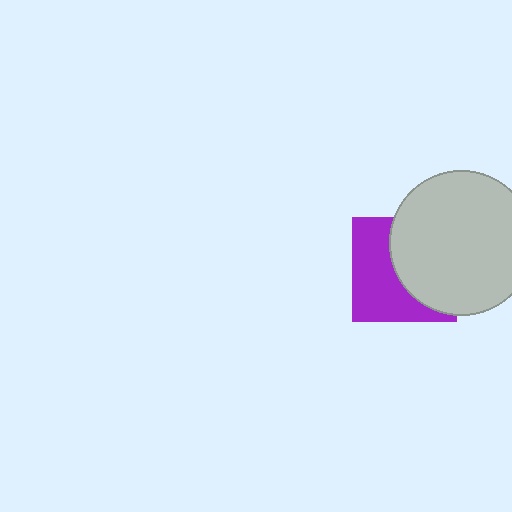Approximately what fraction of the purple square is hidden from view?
Roughly 50% of the purple square is hidden behind the light gray circle.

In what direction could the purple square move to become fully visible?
The purple square could move left. That would shift it out from behind the light gray circle entirely.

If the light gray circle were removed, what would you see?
You would see the complete purple square.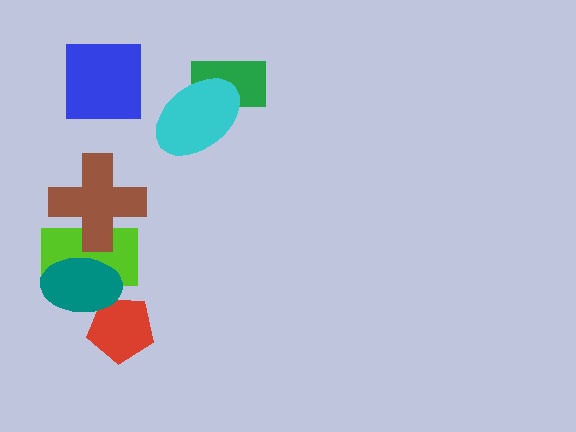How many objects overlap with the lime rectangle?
2 objects overlap with the lime rectangle.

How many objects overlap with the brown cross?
1 object overlaps with the brown cross.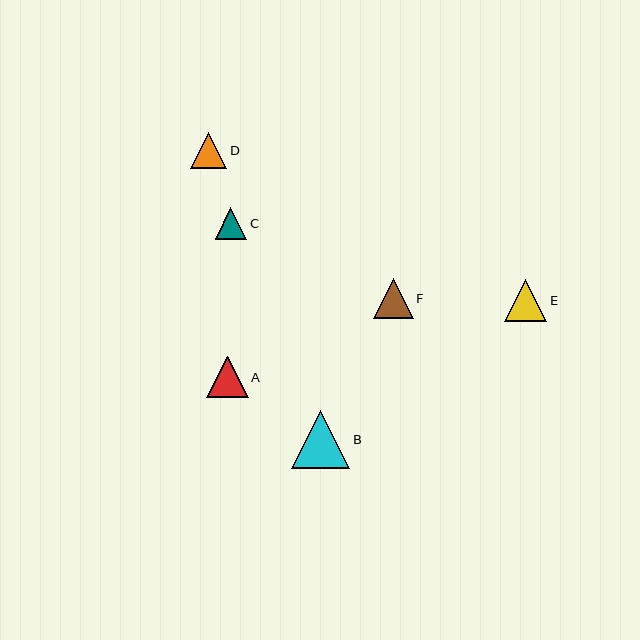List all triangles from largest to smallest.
From largest to smallest: B, E, A, F, D, C.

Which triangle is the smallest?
Triangle C is the smallest with a size of approximately 31 pixels.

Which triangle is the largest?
Triangle B is the largest with a size of approximately 58 pixels.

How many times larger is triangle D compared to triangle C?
Triangle D is approximately 1.1 times the size of triangle C.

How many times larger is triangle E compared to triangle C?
Triangle E is approximately 1.3 times the size of triangle C.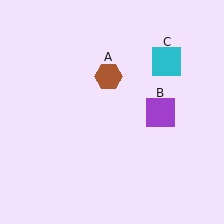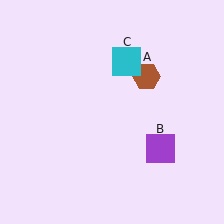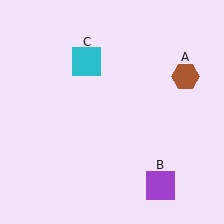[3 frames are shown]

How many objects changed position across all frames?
3 objects changed position: brown hexagon (object A), purple square (object B), cyan square (object C).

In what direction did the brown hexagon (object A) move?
The brown hexagon (object A) moved right.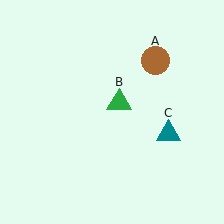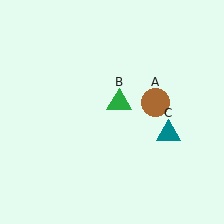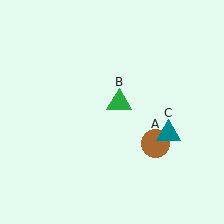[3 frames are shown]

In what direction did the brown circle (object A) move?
The brown circle (object A) moved down.